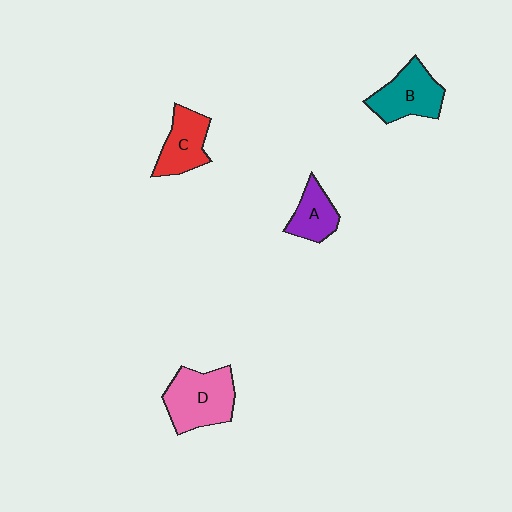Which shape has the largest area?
Shape D (pink).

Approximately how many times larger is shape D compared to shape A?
Approximately 1.7 times.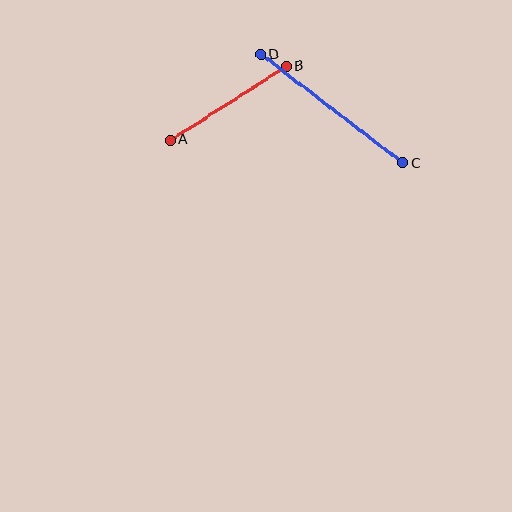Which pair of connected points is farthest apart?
Points C and D are farthest apart.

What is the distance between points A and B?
The distance is approximately 137 pixels.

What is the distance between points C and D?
The distance is approximately 179 pixels.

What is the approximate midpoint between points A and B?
The midpoint is at approximately (228, 103) pixels.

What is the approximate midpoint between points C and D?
The midpoint is at approximately (332, 109) pixels.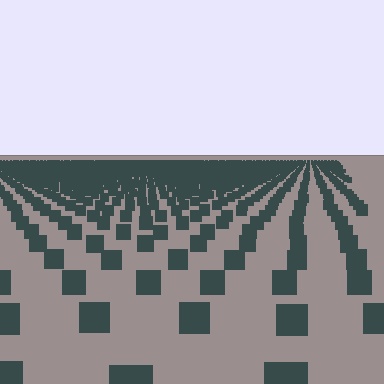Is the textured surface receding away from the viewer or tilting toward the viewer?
The surface is receding away from the viewer. Texture elements get smaller and denser toward the top.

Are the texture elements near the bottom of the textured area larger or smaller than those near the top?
Larger. Near the bottom, elements are closer to the viewer and appear at a bigger on-screen size.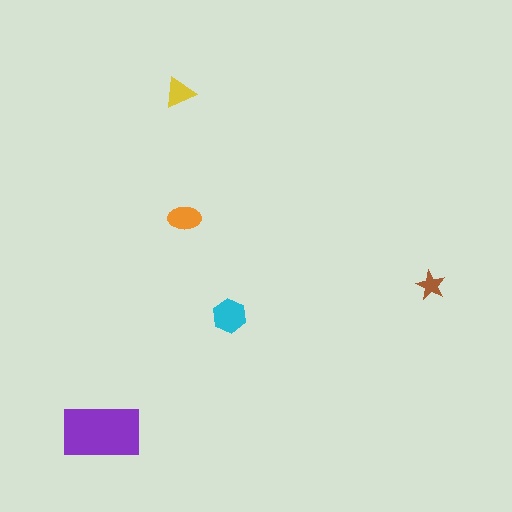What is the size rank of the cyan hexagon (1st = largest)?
2nd.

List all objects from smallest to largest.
The brown star, the yellow triangle, the orange ellipse, the cyan hexagon, the purple rectangle.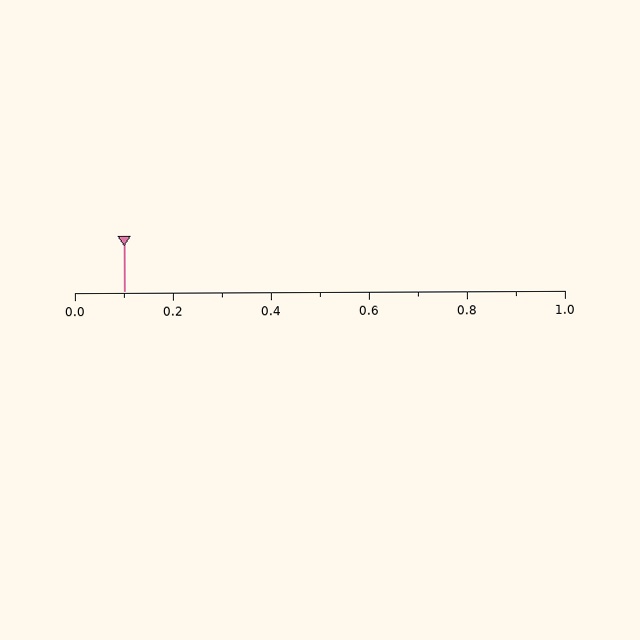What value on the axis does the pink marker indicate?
The marker indicates approximately 0.1.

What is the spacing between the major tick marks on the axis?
The major ticks are spaced 0.2 apart.